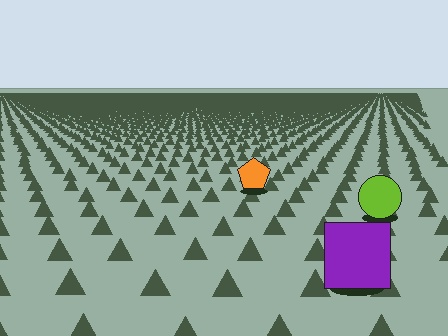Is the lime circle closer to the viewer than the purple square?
No. The purple square is closer — you can tell from the texture gradient: the ground texture is coarser near it.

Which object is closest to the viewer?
The purple square is closest. The texture marks near it are larger and more spread out.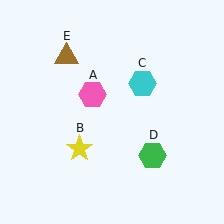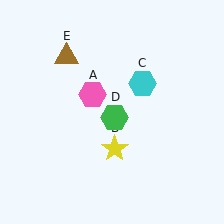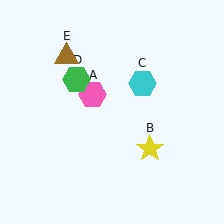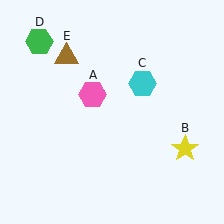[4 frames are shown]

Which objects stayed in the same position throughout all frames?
Pink hexagon (object A) and cyan hexagon (object C) and brown triangle (object E) remained stationary.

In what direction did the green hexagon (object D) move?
The green hexagon (object D) moved up and to the left.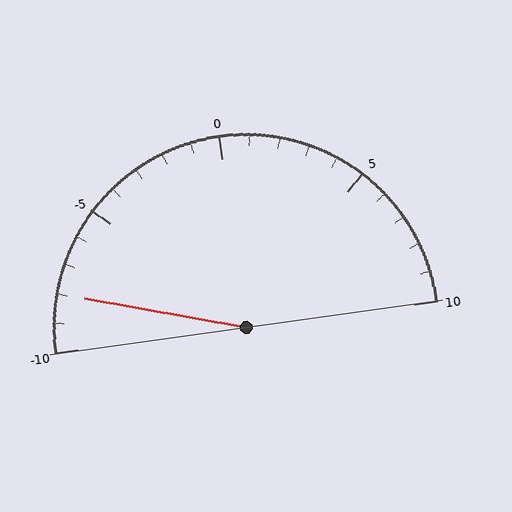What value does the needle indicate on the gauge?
The needle indicates approximately -8.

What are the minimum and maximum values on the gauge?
The gauge ranges from -10 to 10.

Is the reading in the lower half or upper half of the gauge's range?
The reading is in the lower half of the range (-10 to 10).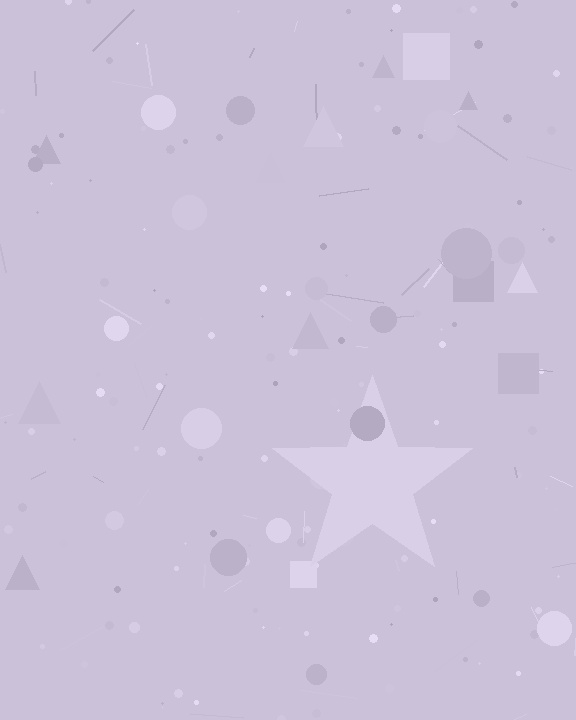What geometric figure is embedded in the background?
A star is embedded in the background.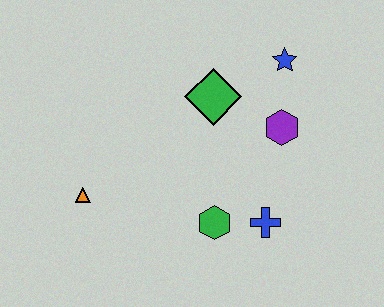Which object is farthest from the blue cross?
The orange triangle is farthest from the blue cross.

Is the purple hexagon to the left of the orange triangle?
No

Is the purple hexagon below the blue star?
Yes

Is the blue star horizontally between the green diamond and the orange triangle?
No